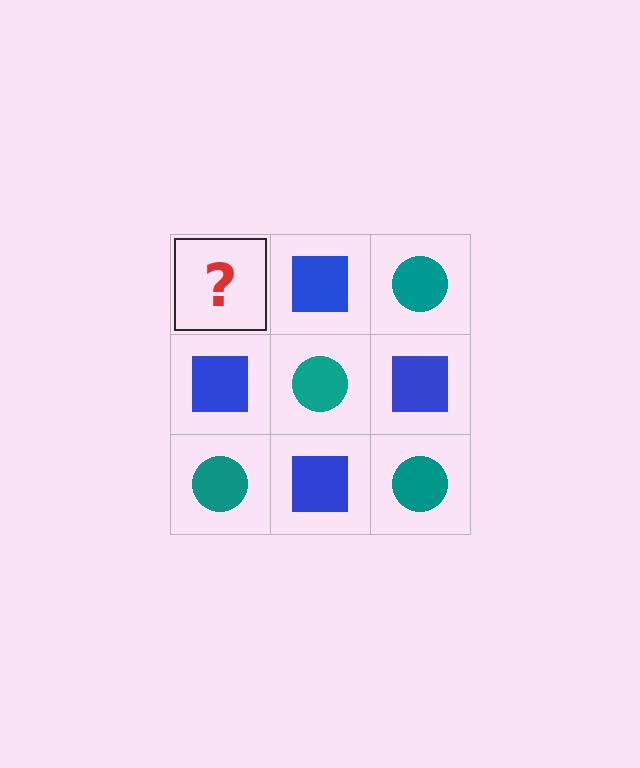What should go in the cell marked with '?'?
The missing cell should contain a teal circle.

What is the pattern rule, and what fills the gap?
The rule is that it alternates teal circle and blue square in a checkerboard pattern. The gap should be filled with a teal circle.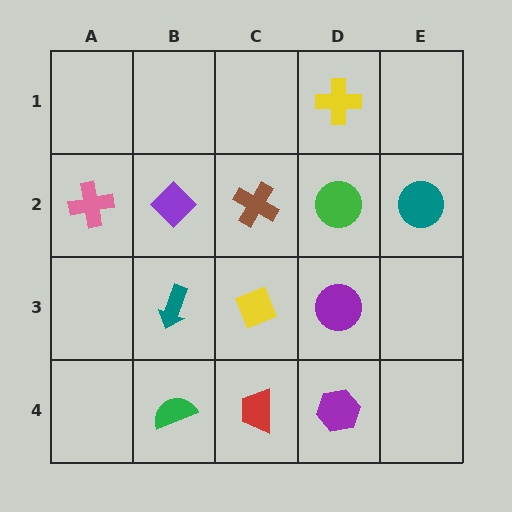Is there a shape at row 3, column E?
No, that cell is empty.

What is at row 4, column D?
A purple hexagon.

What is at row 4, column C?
A red trapezoid.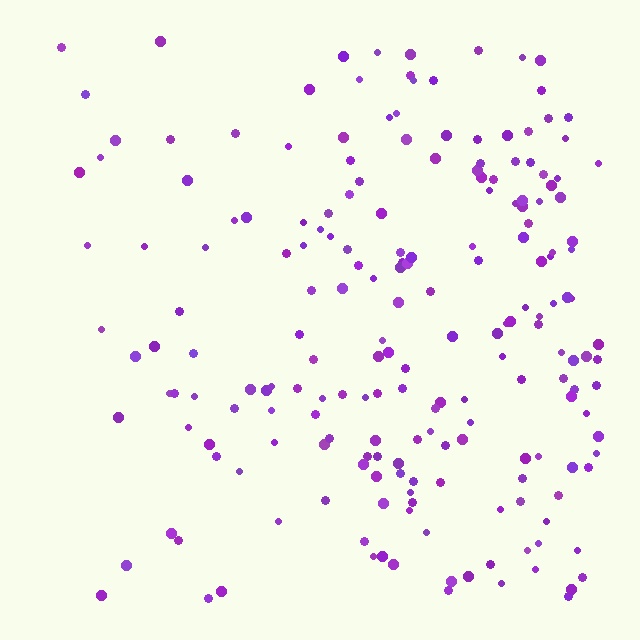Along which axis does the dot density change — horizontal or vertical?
Horizontal.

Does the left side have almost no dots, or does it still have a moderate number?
Still a moderate number, just noticeably fewer than the right.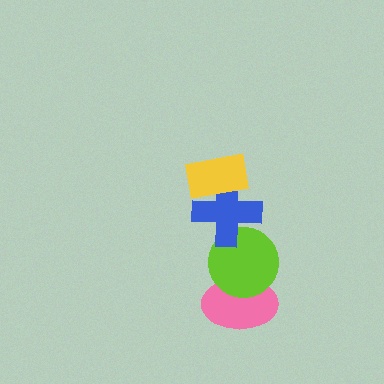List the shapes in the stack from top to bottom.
From top to bottom: the yellow rectangle, the blue cross, the lime circle, the pink ellipse.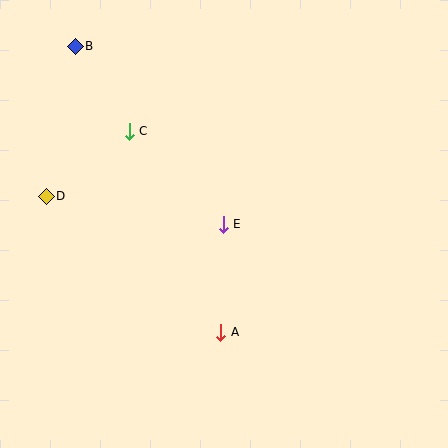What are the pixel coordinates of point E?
Point E is at (223, 224).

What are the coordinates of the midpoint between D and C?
The midpoint between D and C is at (88, 164).